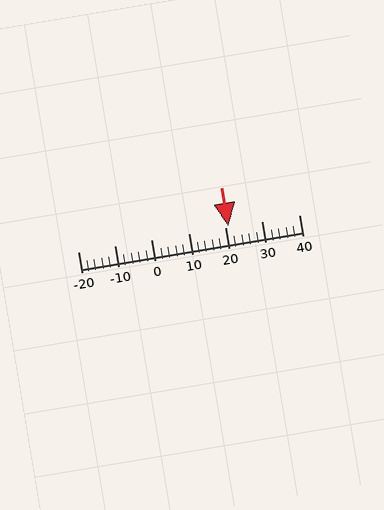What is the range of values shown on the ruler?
The ruler shows values from -20 to 40.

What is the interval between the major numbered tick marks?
The major tick marks are spaced 10 units apart.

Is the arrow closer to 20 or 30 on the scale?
The arrow is closer to 20.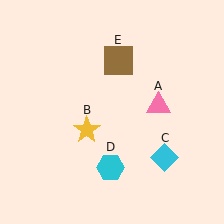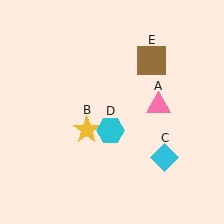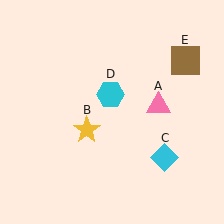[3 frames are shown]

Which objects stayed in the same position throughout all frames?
Pink triangle (object A) and yellow star (object B) and cyan diamond (object C) remained stationary.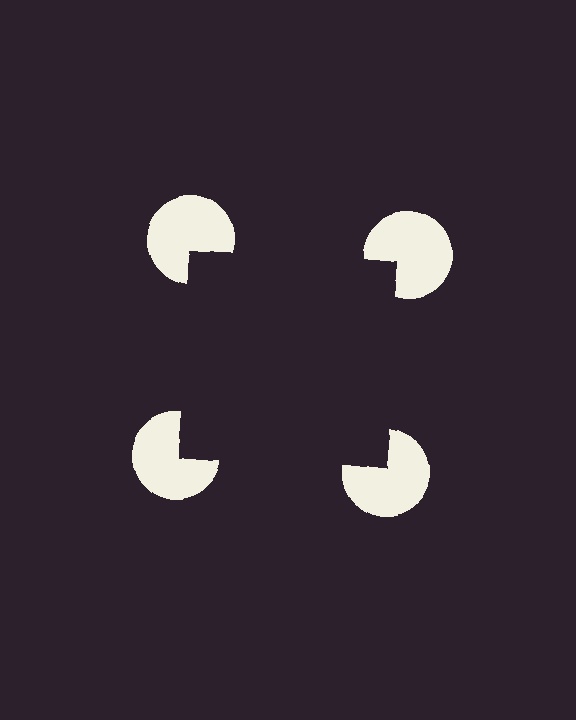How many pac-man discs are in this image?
There are 4 — one at each vertex of the illusory square.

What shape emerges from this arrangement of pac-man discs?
An illusory square — its edges are inferred from the aligned wedge cuts in the pac-man discs, not physically drawn.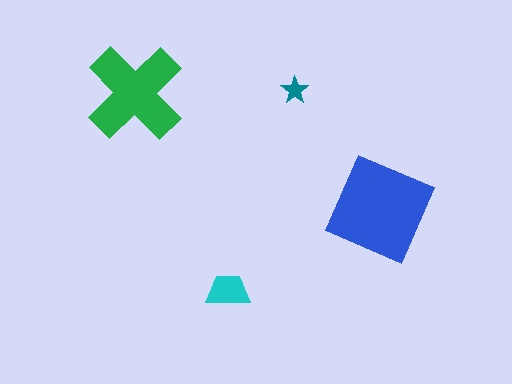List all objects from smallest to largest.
The teal star, the cyan trapezoid, the green cross, the blue diamond.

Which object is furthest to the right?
The blue diamond is rightmost.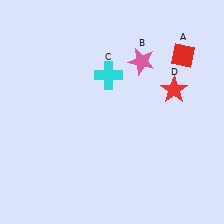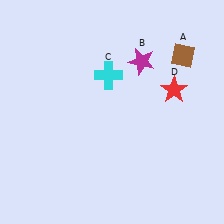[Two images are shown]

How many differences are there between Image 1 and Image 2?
There are 2 differences between the two images.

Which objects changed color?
A changed from red to brown. B changed from pink to magenta.